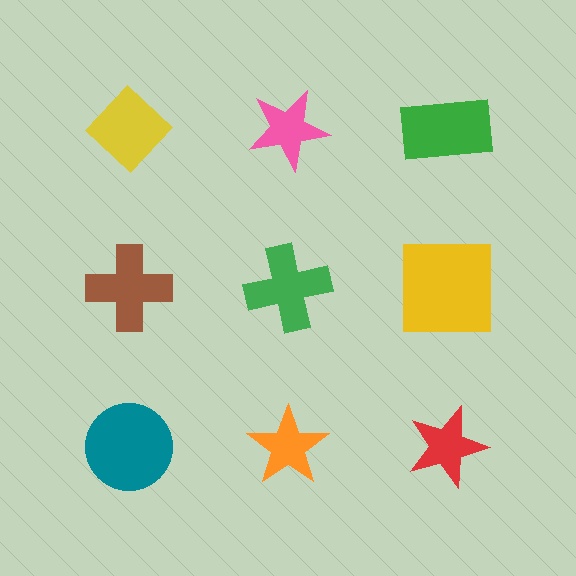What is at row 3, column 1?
A teal circle.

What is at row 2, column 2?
A green cross.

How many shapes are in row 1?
3 shapes.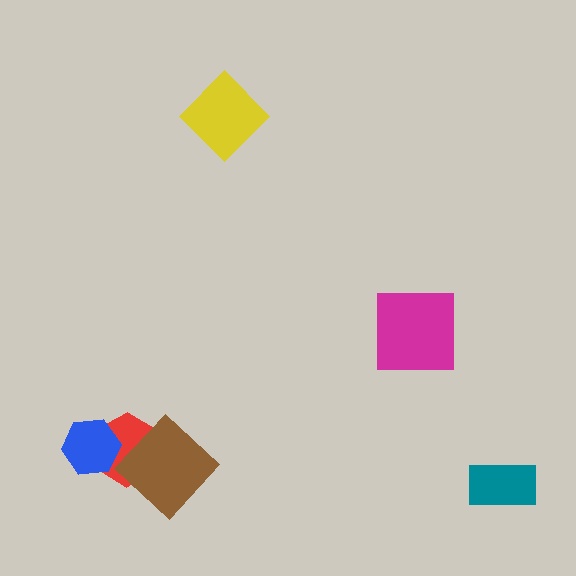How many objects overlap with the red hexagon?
2 objects overlap with the red hexagon.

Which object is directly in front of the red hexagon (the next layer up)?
The blue hexagon is directly in front of the red hexagon.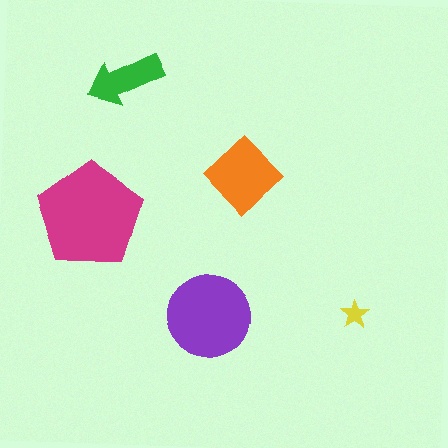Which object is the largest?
The magenta pentagon.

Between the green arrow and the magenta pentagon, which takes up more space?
The magenta pentagon.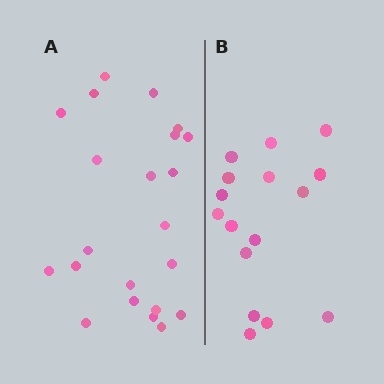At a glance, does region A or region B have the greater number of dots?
Region A (the left region) has more dots.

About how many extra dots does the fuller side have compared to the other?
Region A has about 6 more dots than region B.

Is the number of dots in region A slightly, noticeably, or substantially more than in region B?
Region A has noticeably more, but not dramatically so. The ratio is roughly 1.4 to 1.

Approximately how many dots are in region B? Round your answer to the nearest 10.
About 20 dots. (The exact count is 16, which rounds to 20.)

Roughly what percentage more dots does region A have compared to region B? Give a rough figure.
About 40% more.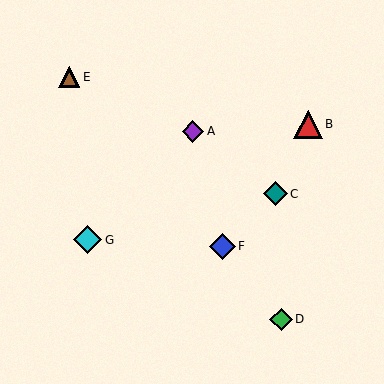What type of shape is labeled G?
Shape G is a cyan diamond.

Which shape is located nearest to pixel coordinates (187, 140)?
The purple diamond (labeled A) at (193, 131) is nearest to that location.